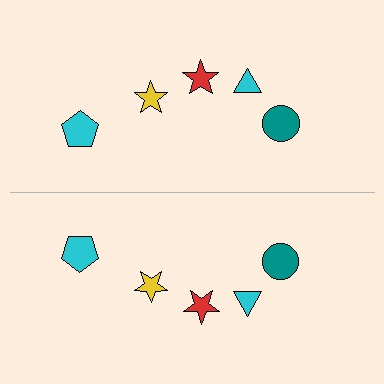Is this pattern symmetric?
Yes, this pattern has bilateral (reflection) symmetry.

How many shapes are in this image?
There are 10 shapes in this image.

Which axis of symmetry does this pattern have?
The pattern has a horizontal axis of symmetry running through the center of the image.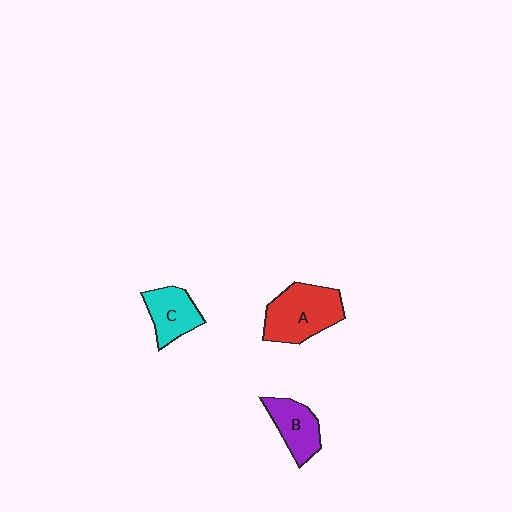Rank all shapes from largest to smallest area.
From largest to smallest: A (red), B (purple), C (cyan).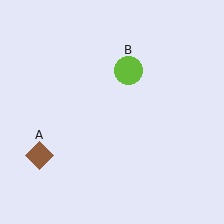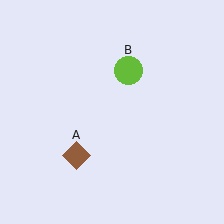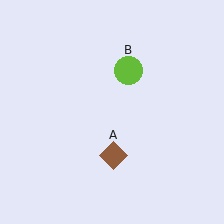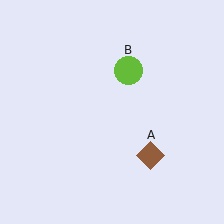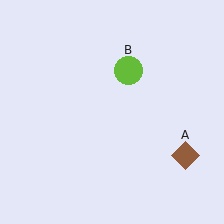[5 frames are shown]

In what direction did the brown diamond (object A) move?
The brown diamond (object A) moved right.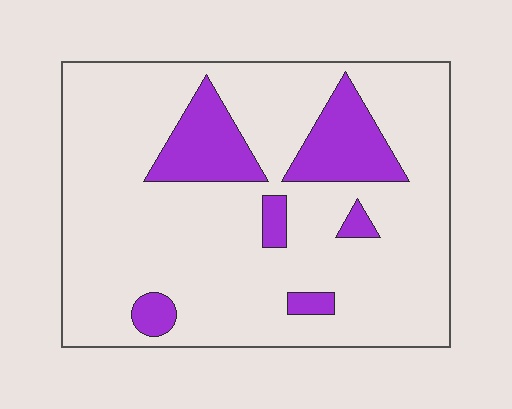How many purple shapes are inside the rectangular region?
6.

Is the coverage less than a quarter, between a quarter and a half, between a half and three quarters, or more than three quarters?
Less than a quarter.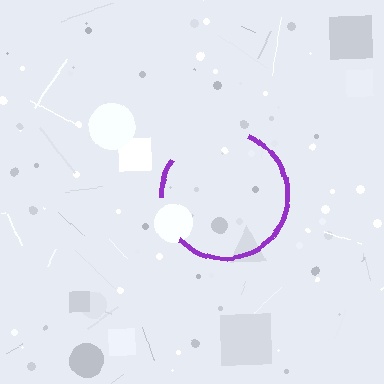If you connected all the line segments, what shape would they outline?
They would outline a circle.